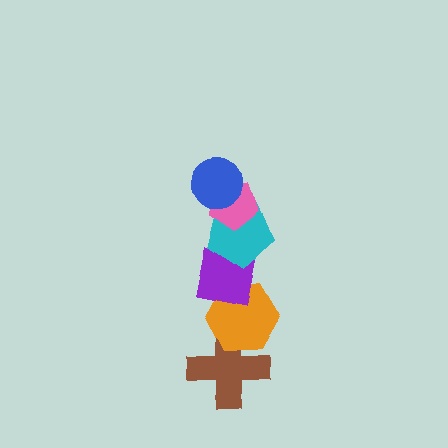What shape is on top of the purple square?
The cyan pentagon is on top of the purple square.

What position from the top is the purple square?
The purple square is 4th from the top.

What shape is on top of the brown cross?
The orange hexagon is on top of the brown cross.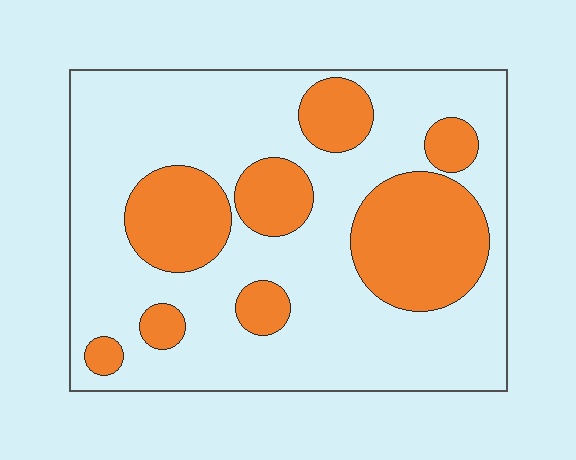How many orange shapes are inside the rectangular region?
8.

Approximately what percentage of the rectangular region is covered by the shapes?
Approximately 30%.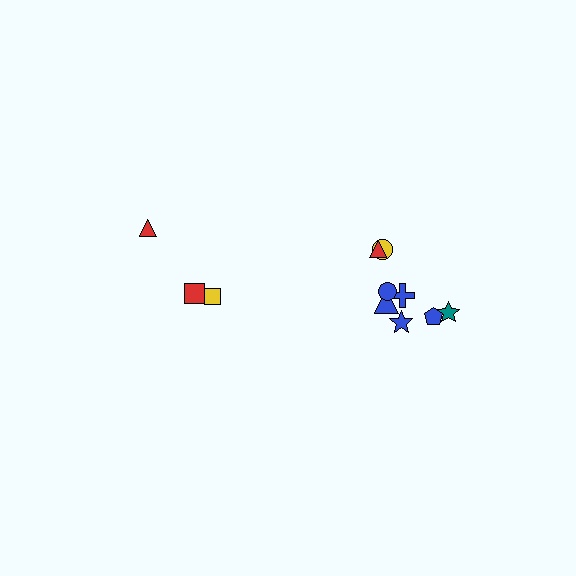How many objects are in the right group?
There are 8 objects.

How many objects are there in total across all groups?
There are 11 objects.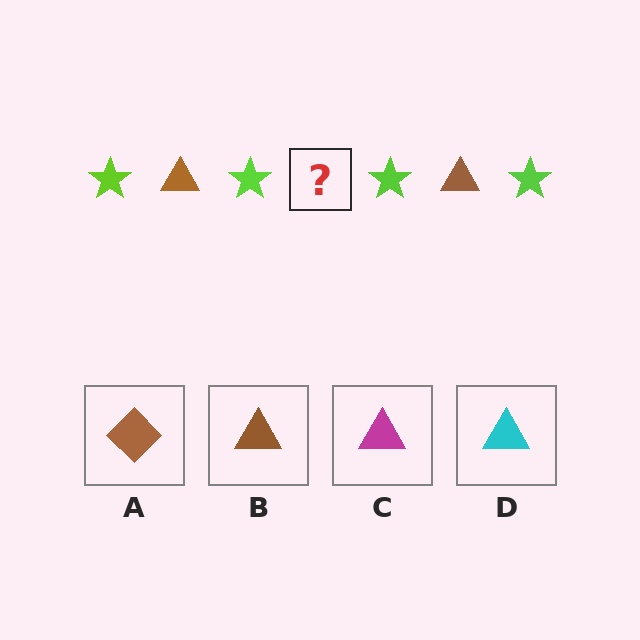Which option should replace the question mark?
Option B.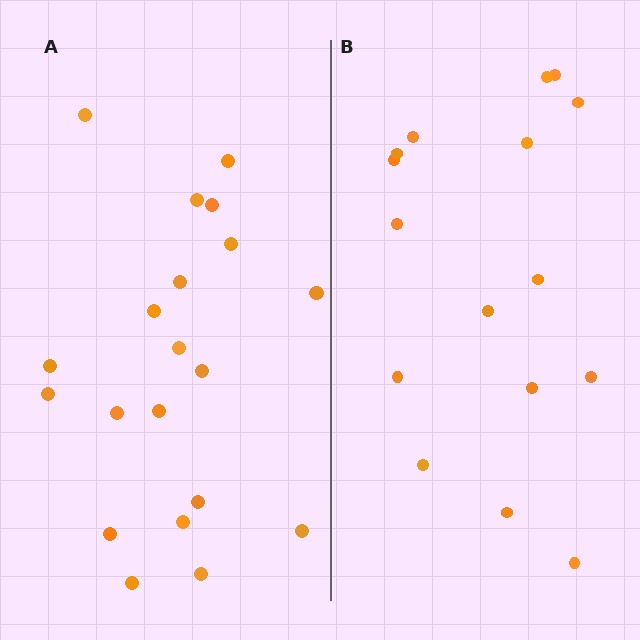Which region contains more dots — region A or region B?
Region A (the left region) has more dots.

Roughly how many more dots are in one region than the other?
Region A has about 4 more dots than region B.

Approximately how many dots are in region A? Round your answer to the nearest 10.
About 20 dots.